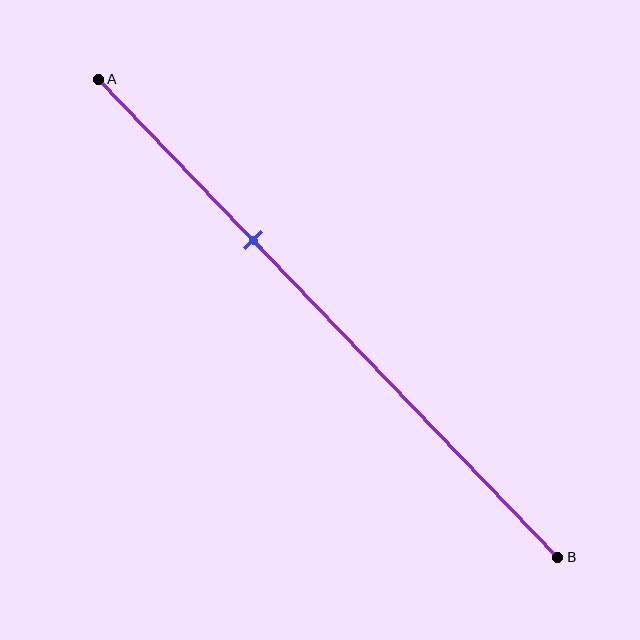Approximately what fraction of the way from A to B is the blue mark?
The blue mark is approximately 35% of the way from A to B.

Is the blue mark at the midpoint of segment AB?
No, the mark is at about 35% from A, not at the 50% midpoint.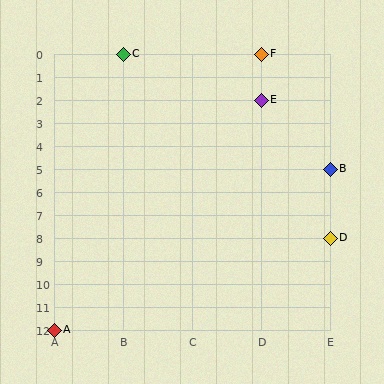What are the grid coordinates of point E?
Point E is at grid coordinates (D, 2).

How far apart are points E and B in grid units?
Points E and B are 1 column and 3 rows apart (about 3.2 grid units diagonally).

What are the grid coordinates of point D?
Point D is at grid coordinates (E, 8).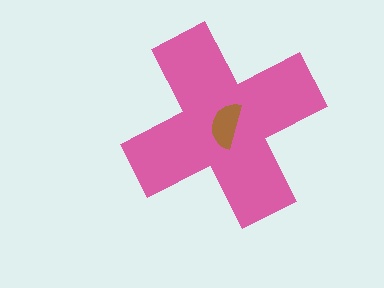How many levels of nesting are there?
2.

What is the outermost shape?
The pink cross.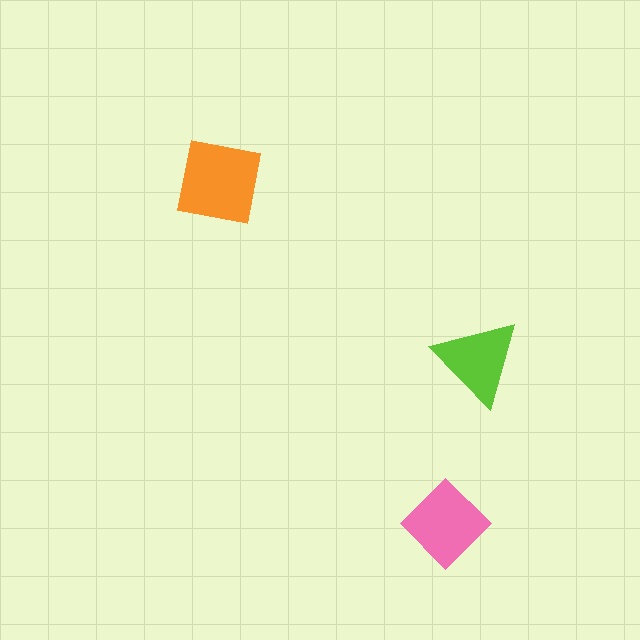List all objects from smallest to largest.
The lime triangle, the pink diamond, the orange square.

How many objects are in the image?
There are 3 objects in the image.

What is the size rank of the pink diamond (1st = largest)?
2nd.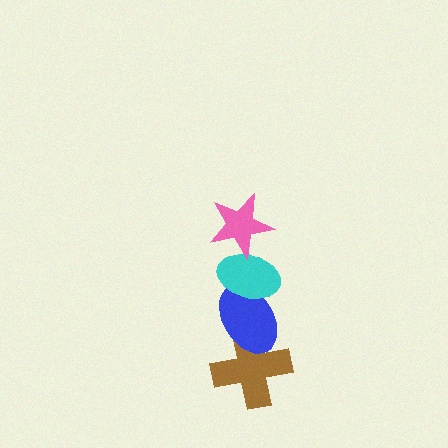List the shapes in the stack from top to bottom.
From top to bottom: the pink star, the cyan ellipse, the blue ellipse, the brown cross.